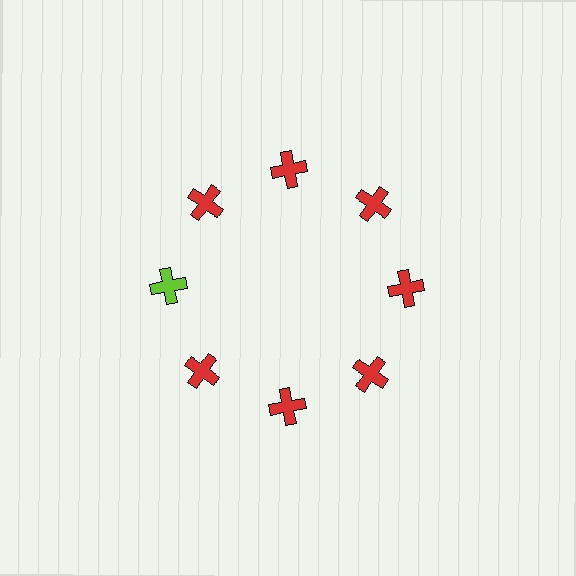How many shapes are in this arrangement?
There are 8 shapes arranged in a ring pattern.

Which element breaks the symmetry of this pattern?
The lime cross at roughly the 9 o'clock position breaks the symmetry. All other shapes are red crosses.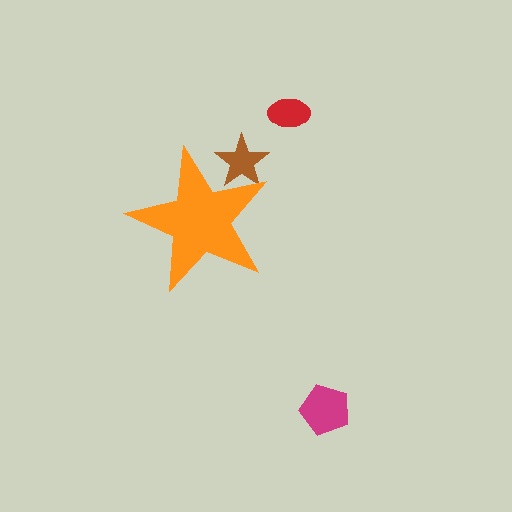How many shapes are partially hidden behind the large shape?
1 shape is partially hidden.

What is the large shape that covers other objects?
An orange star.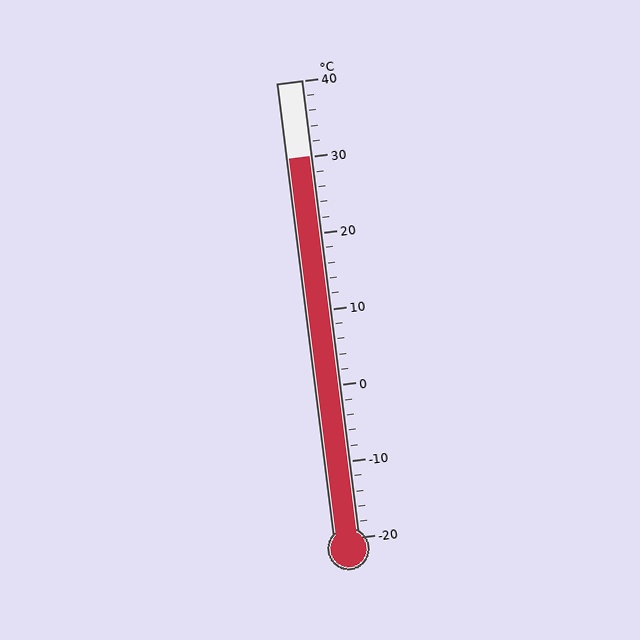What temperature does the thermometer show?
The thermometer shows approximately 30°C.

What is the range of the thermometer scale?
The thermometer scale ranges from -20°C to 40°C.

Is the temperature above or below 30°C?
The temperature is at 30°C.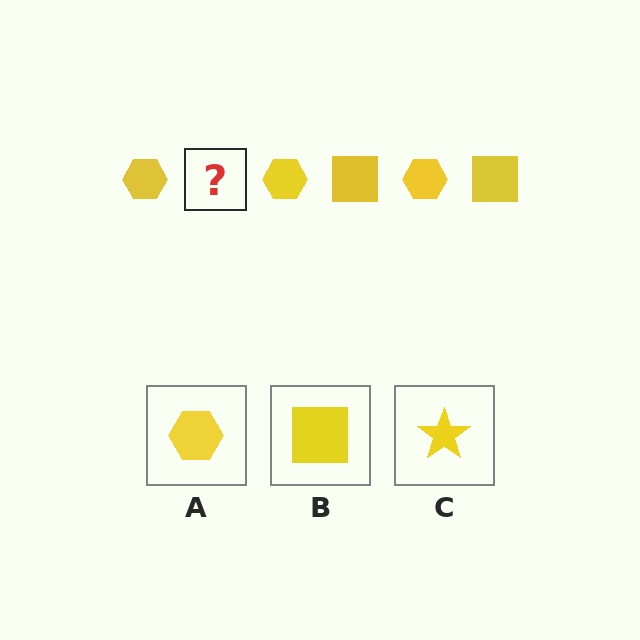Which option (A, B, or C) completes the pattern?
B.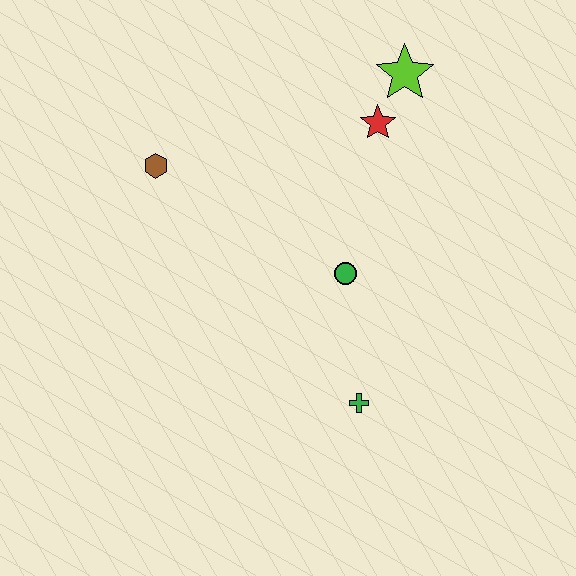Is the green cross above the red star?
No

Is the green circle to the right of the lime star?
No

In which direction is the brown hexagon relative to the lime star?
The brown hexagon is to the left of the lime star.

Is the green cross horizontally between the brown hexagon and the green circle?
No